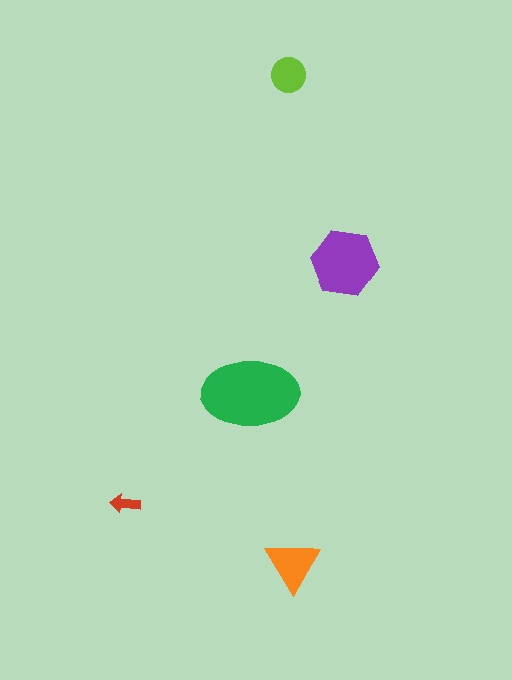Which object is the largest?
The green ellipse.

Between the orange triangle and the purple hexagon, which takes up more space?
The purple hexagon.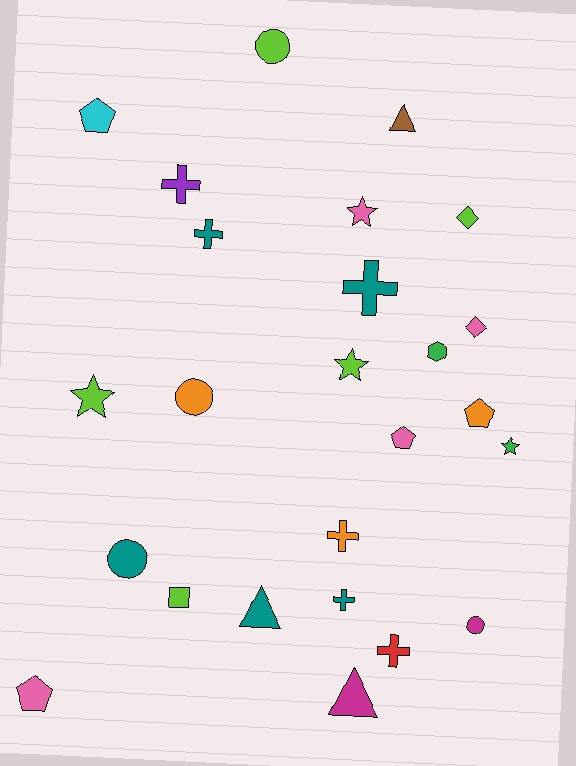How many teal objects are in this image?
There are 5 teal objects.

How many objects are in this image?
There are 25 objects.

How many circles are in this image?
There are 4 circles.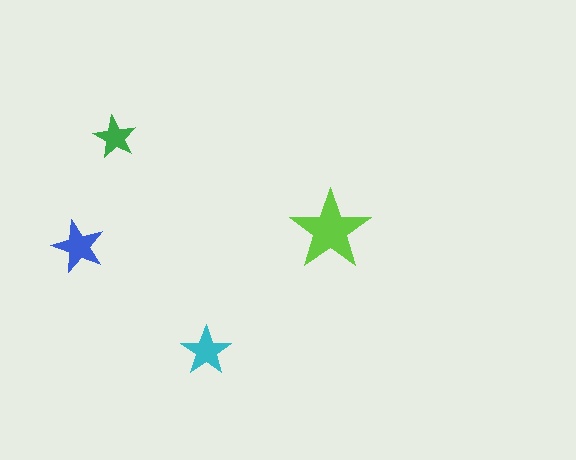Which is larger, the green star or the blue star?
The blue one.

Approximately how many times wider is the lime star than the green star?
About 2 times wider.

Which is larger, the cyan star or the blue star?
The blue one.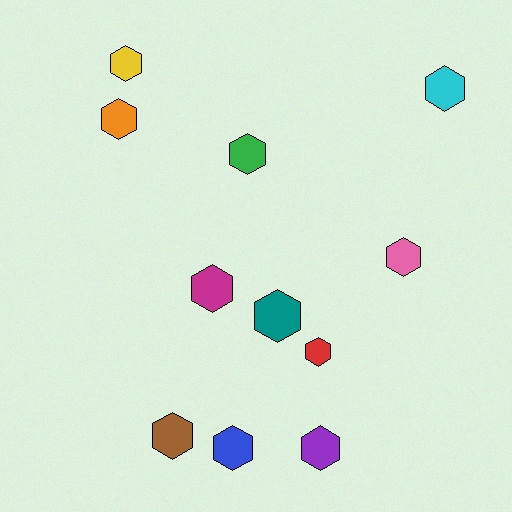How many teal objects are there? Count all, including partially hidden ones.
There is 1 teal object.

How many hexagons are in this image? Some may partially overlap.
There are 11 hexagons.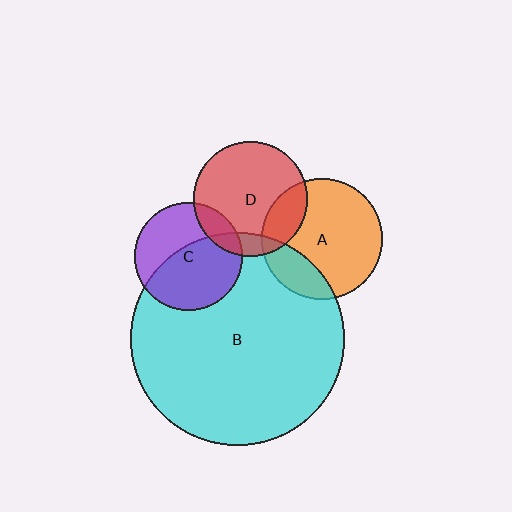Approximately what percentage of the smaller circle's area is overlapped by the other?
Approximately 20%.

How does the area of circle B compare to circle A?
Approximately 3.1 times.